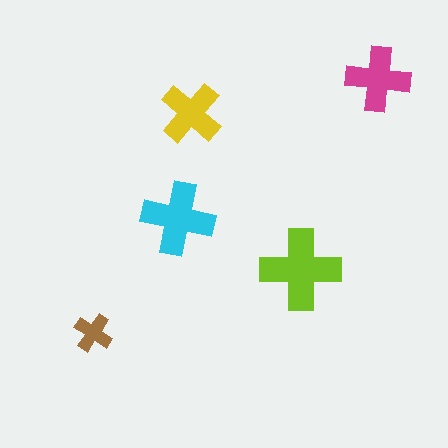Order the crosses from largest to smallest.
the lime one, the cyan one, the magenta one, the yellow one, the brown one.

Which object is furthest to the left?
The brown cross is leftmost.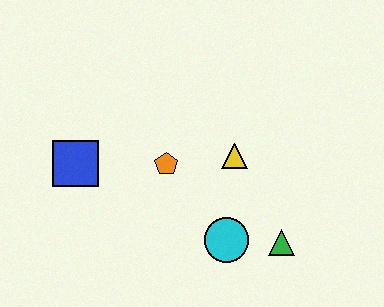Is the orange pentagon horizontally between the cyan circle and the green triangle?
No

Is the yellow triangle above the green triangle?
Yes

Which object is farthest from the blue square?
The green triangle is farthest from the blue square.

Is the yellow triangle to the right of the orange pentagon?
Yes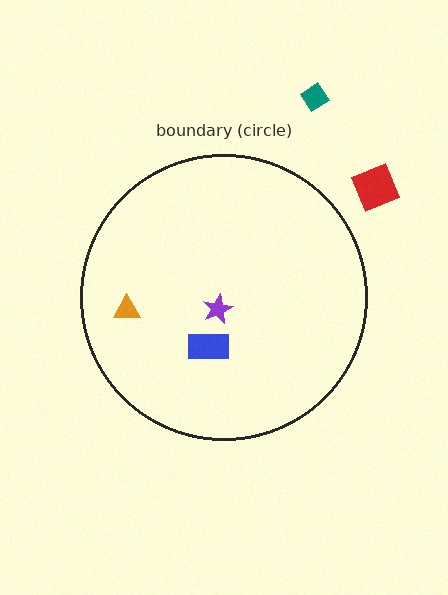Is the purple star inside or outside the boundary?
Inside.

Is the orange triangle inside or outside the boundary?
Inside.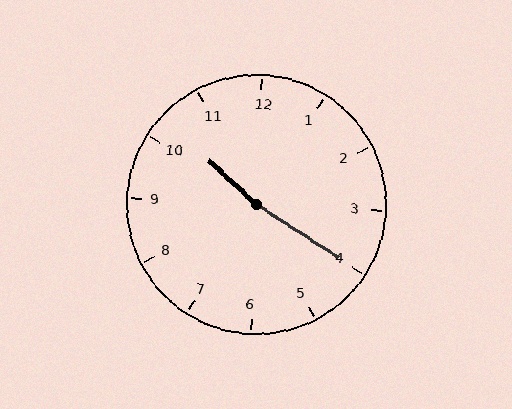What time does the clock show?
10:20.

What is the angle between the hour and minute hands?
Approximately 170 degrees.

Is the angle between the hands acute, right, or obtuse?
It is obtuse.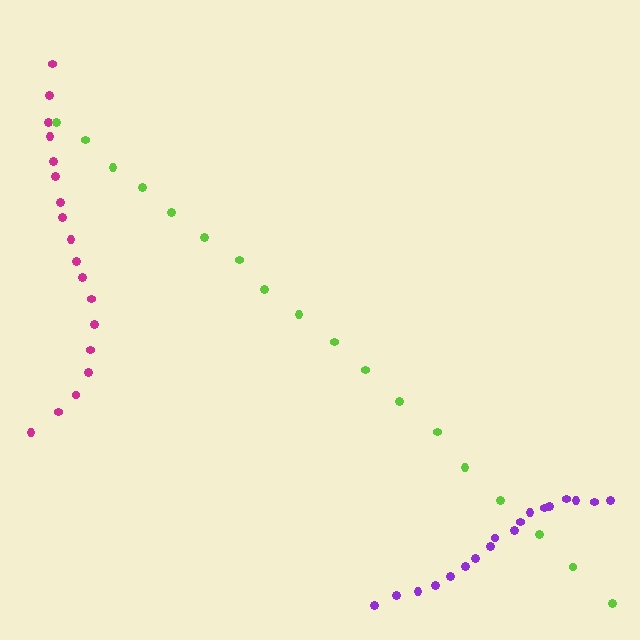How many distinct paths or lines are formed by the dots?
There are 3 distinct paths.